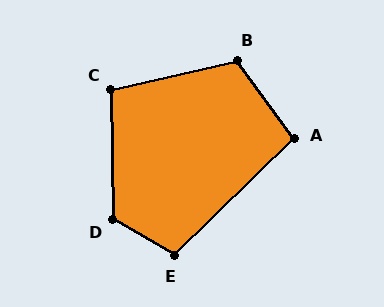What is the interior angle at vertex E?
Approximately 106 degrees (obtuse).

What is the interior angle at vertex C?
Approximately 102 degrees (obtuse).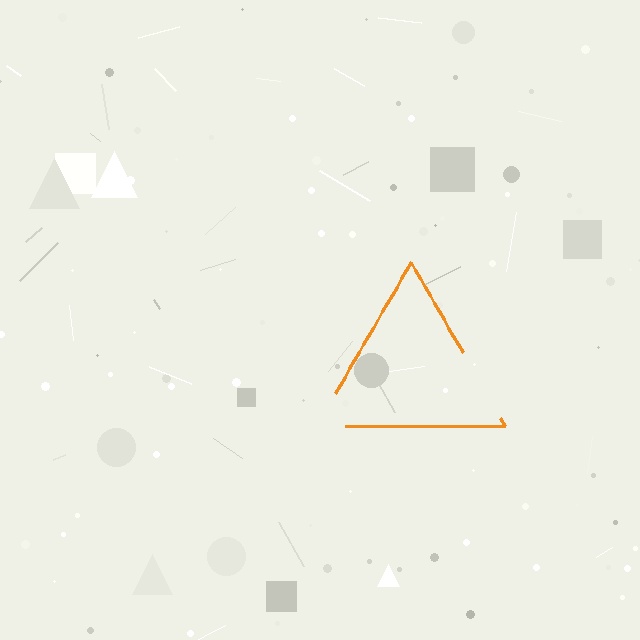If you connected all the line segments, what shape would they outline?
They would outline a triangle.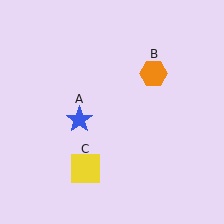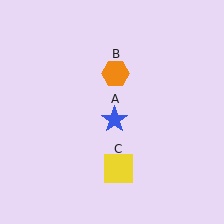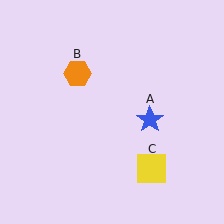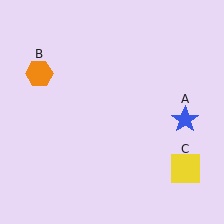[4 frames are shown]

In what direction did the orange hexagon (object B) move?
The orange hexagon (object B) moved left.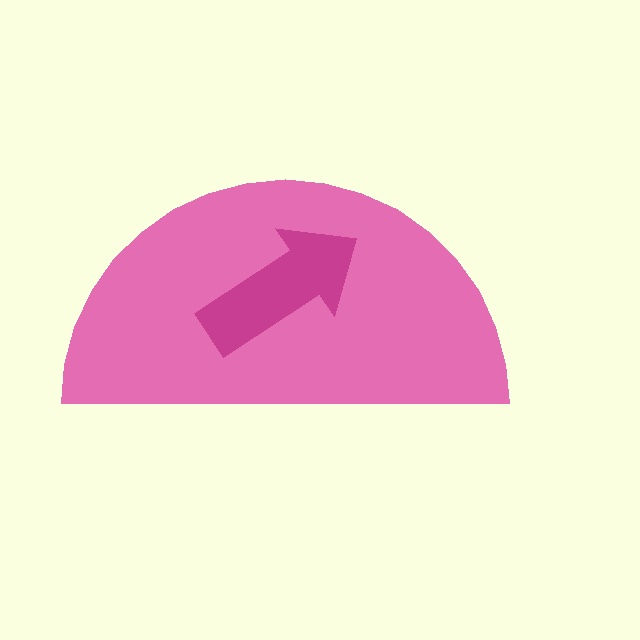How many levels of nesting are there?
2.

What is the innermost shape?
The magenta arrow.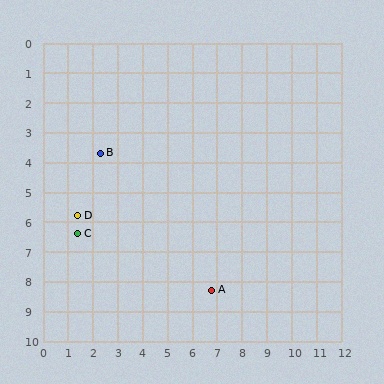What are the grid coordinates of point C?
Point C is at approximately (1.4, 6.4).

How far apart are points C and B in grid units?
Points C and B are about 2.8 grid units apart.